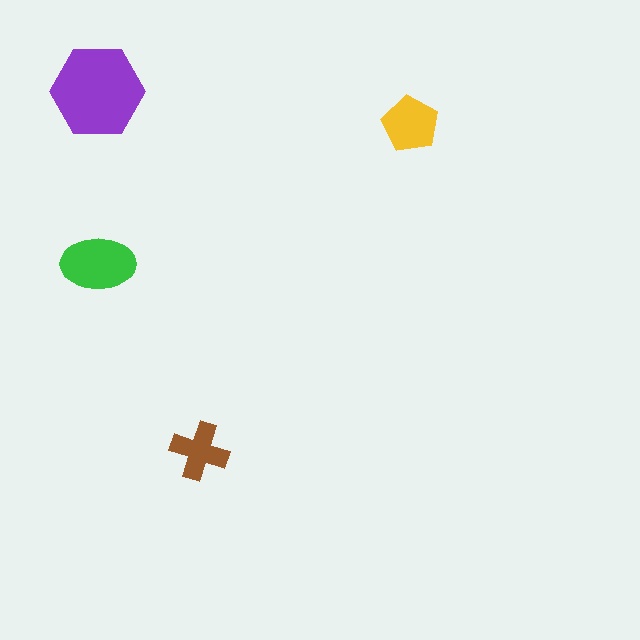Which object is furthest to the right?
The yellow pentagon is rightmost.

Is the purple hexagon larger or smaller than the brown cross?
Larger.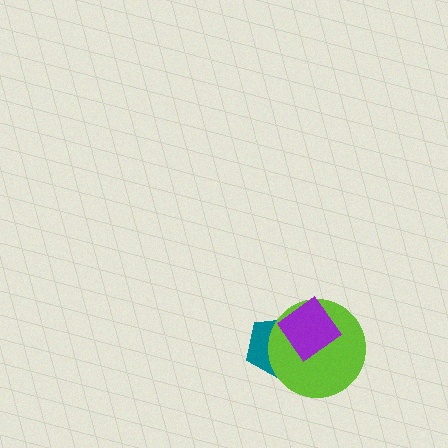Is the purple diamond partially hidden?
No, no other shape covers it.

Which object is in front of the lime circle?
The purple diamond is in front of the lime circle.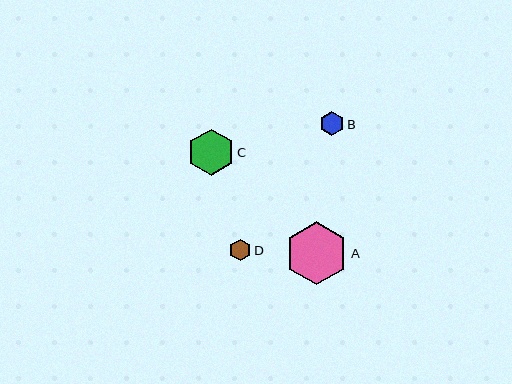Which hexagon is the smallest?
Hexagon D is the smallest with a size of approximately 22 pixels.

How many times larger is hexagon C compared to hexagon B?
Hexagon C is approximately 1.9 times the size of hexagon B.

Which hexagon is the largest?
Hexagon A is the largest with a size of approximately 63 pixels.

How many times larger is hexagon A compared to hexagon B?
Hexagon A is approximately 2.6 times the size of hexagon B.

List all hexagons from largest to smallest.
From largest to smallest: A, C, B, D.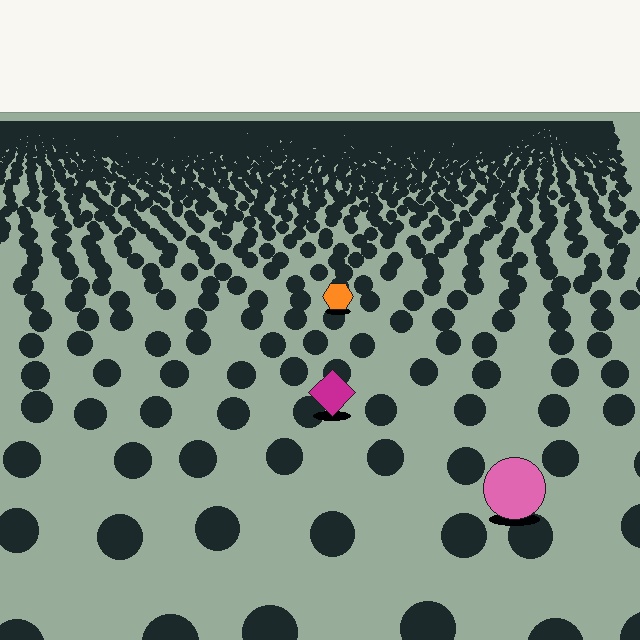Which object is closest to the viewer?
The pink circle is closest. The texture marks near it are larger and more spread out.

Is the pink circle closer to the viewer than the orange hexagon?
Yes. The pink circle is closer — you can tell from the texture gradient: the ground texture is coarser near it.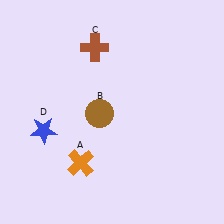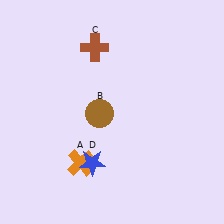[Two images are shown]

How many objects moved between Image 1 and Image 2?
1 object moved between the two images.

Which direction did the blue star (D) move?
The blue star (D) moved right.